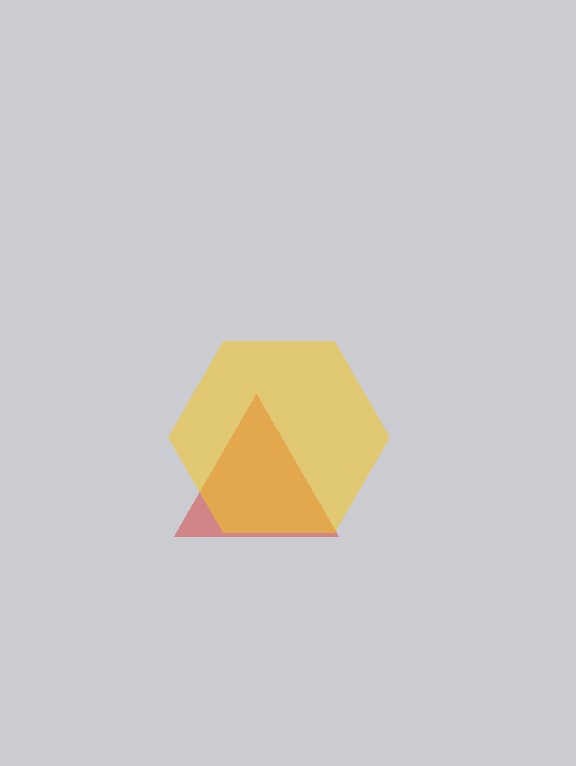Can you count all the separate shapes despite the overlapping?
Yes, there are 2 separate shapes.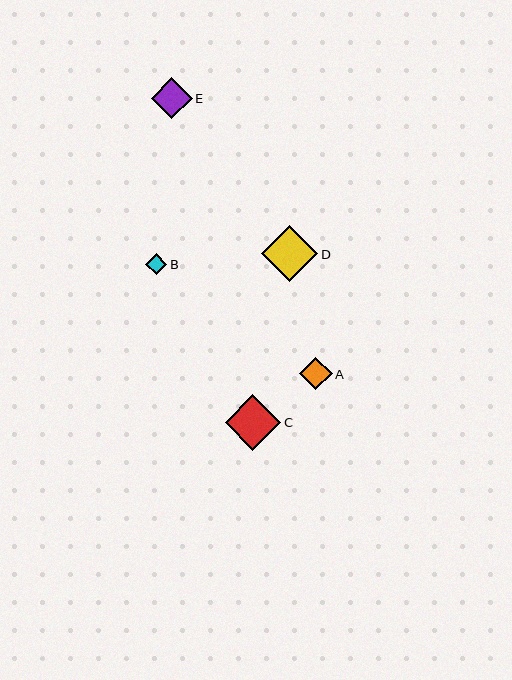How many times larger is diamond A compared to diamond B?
Diamond A is approximately 1.5 times the size of diamond B.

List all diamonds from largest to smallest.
From largest to smallest: D, C, E, A, B.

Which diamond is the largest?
Diamond D is the largest with a size of approximately 56 pixels.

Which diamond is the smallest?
Diamond B is the smallest with a size of approximately 21 pixels.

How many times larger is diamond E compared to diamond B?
Diamond E is approximately 1.9 times the size of diamond B.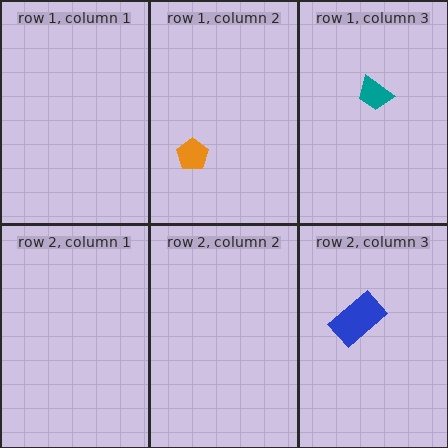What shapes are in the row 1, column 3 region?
The teal trapezoid.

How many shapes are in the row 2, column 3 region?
1.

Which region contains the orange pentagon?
The row 1, column 2 region.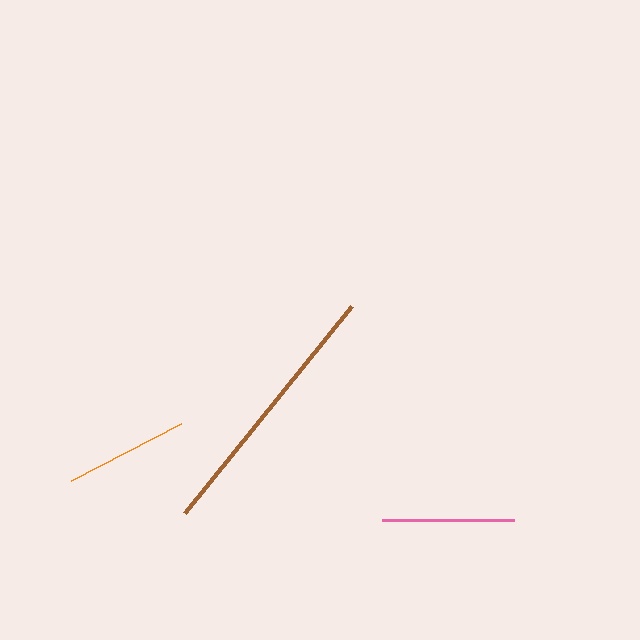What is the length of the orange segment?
The orange segment is approximately 124 pixels long.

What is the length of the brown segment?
The brown segment is approximately 266 pixels long.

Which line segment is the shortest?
The orange line is the shortest at approximately 124 pixels.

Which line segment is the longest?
The brown line is the longest at approximately 266 pixels.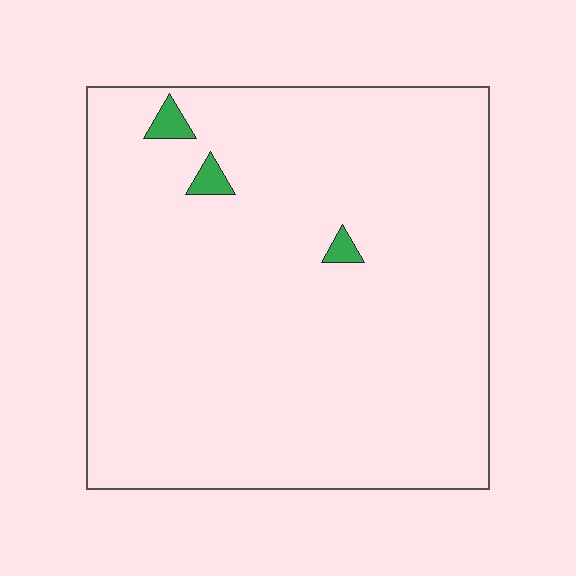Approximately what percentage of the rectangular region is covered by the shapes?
Approximately 0%.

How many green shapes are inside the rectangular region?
3.